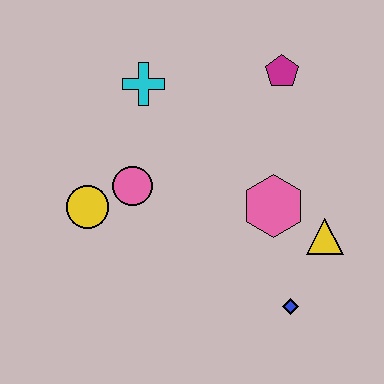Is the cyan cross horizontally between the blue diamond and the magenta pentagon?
No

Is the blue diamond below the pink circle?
Yes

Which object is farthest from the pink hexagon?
The yellow circle is farthest from the pink hexagon.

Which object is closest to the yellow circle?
The pink circle is closest to the yellow circle.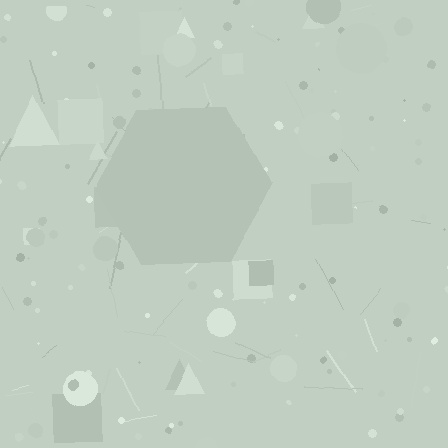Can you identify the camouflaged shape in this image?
The camouflaged shape is a hexagon.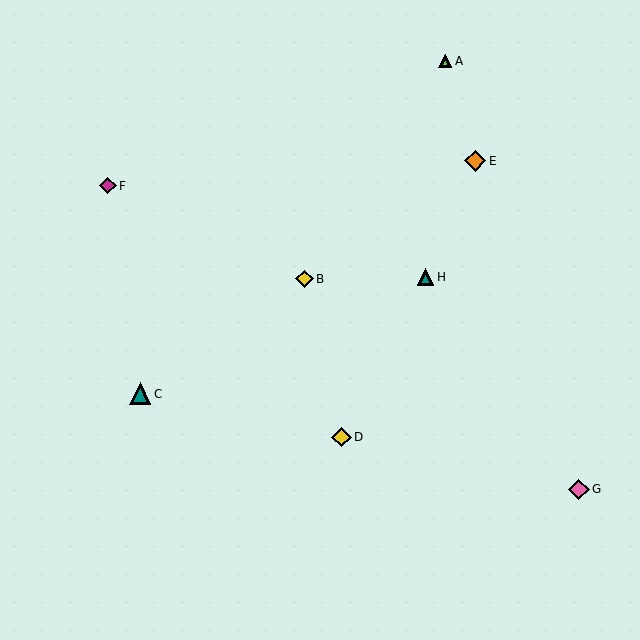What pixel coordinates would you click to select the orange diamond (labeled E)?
Click at (475, 161) to select the orange diamond E.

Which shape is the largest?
The teal triangle (labeled C) is the largest.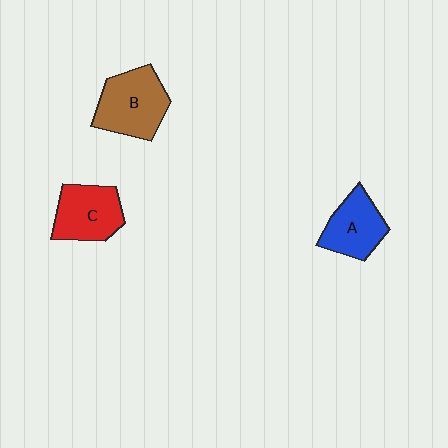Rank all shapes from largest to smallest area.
From largest to smallest: B (brown), C (red), A (blue).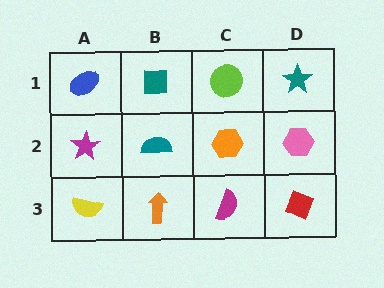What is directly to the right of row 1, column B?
A lime circle.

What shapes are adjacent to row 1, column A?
A magenta star (row 2, column A), a teal square (row 1, column B).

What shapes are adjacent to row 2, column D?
A teal star (row 1, column D), a red diamond (row 3, column D), an orange hexagon (row 2, column C).